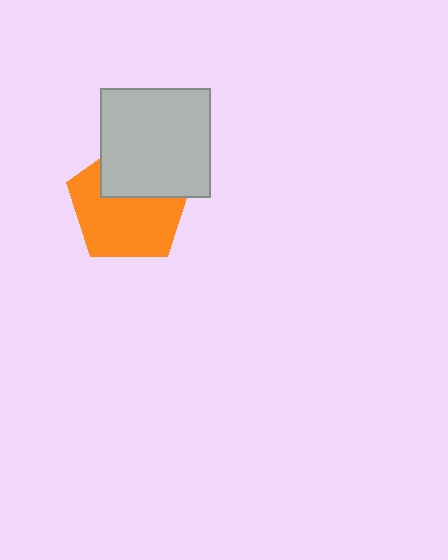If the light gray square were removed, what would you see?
You would see the complete orange pentagon.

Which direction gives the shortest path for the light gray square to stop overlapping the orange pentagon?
Moving up gives the shortest separation.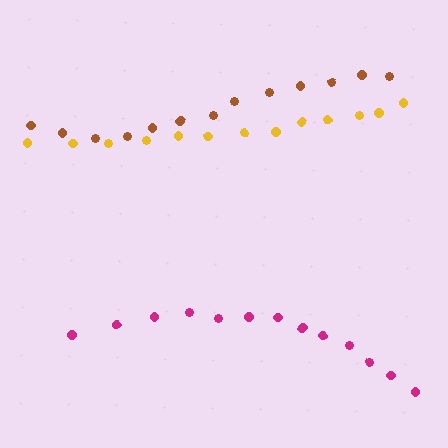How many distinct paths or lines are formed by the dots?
There are 3 distinct paths.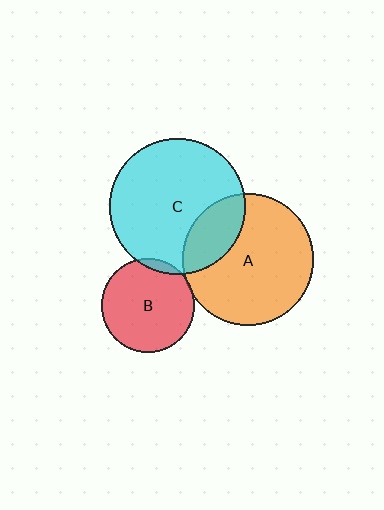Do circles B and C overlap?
Yes.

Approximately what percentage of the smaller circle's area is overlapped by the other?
Approximately 5%.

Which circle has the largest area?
Circle C (cyan).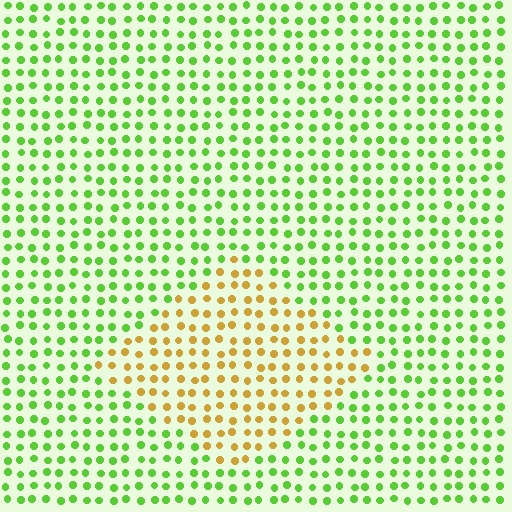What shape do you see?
I see a diamond.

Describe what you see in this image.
The image is filled with small lime elements in a uniform arrangement. A diamond-shaped region is visible where the elements are tinted to a slightly different hue, forming a subtle color boundary.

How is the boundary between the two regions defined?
The boundary is defined purely by a slight shift in hue (about 63 degrees). Spacing, size, and orientation are identical on both sides.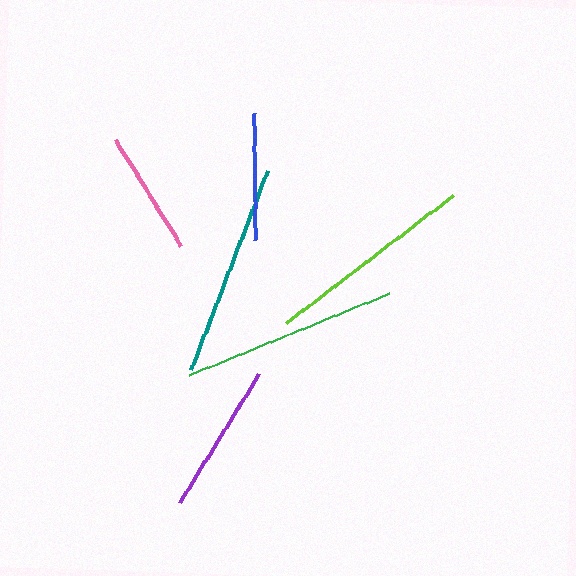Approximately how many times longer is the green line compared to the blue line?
The green line is approximately 1.7 times the length of the blue line.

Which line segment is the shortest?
The pink line is the shortest at approximately 125 pixels.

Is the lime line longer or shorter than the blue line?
The lime line is longer than the blue line.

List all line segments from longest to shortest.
From longest to shortest: green, teal, lime, purple, blue, pink.